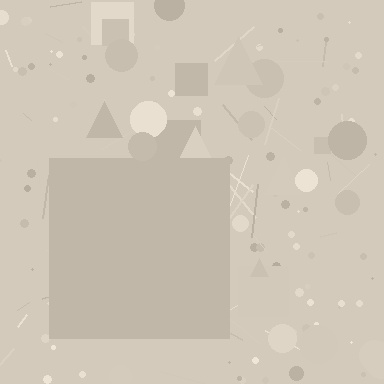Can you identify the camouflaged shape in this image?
The camouflaged shape is a square.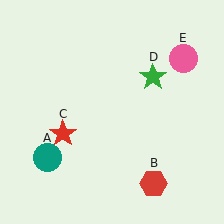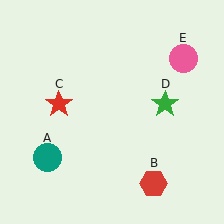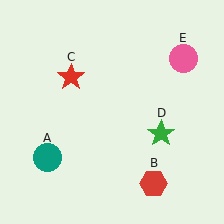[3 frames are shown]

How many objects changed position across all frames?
2 objects changed position: red star (object C), green star (object D).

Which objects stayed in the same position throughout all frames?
Teal circle (object A) and red hexagon (object B) and pink circle (object E) remained stationary.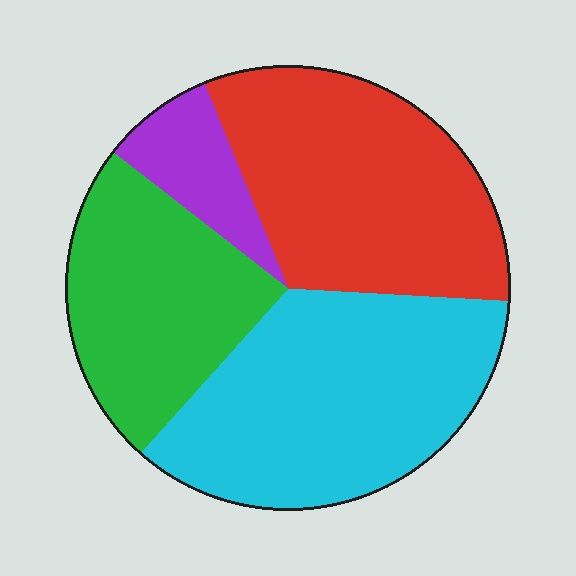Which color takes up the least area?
Purple, at roughly 10%.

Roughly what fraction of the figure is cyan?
Cyan takes up about three eighths (3/8) of the figure.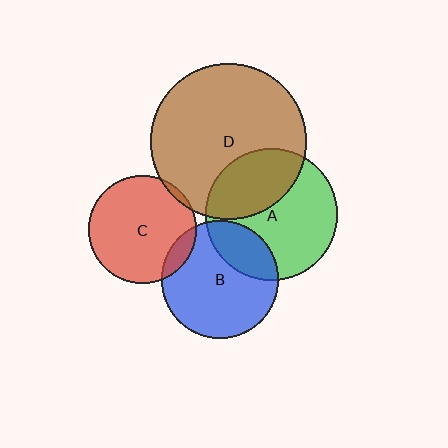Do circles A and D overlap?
Yes.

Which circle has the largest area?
Circle D (brown).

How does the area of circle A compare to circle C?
Approximately 1.5 times.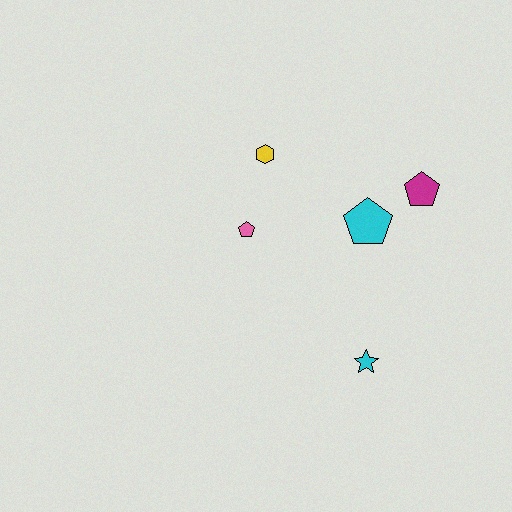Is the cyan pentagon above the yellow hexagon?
No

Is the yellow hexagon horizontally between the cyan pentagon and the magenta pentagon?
No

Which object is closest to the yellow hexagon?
The pink pentagon is closest to the yellow hexagon.